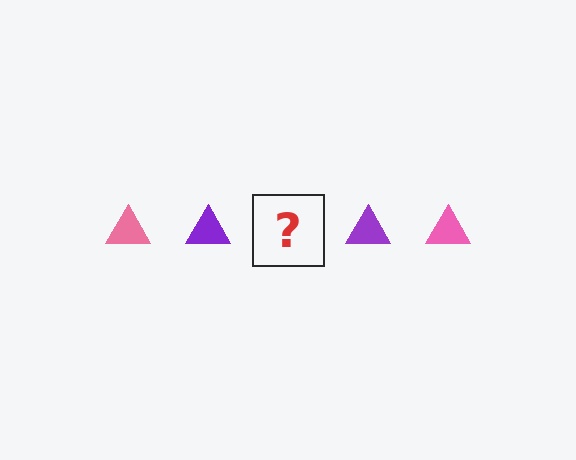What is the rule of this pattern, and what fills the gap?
The rule is that the pattern cycles through pink, purple triangles. The gap should be filled with a pink triangle.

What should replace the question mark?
The question mark should be replaced with a pink triangle.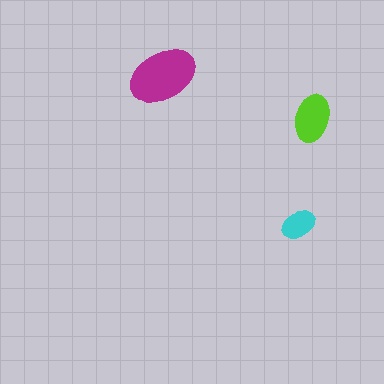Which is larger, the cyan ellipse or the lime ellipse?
The lime one.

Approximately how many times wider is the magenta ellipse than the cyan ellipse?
About 2 times wider.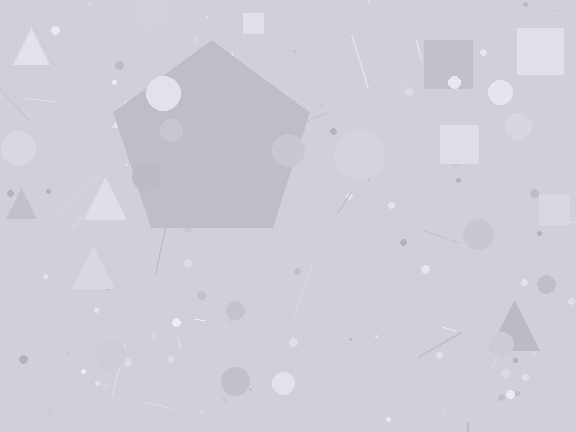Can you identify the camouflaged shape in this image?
The camouflaged shape is a pentagon.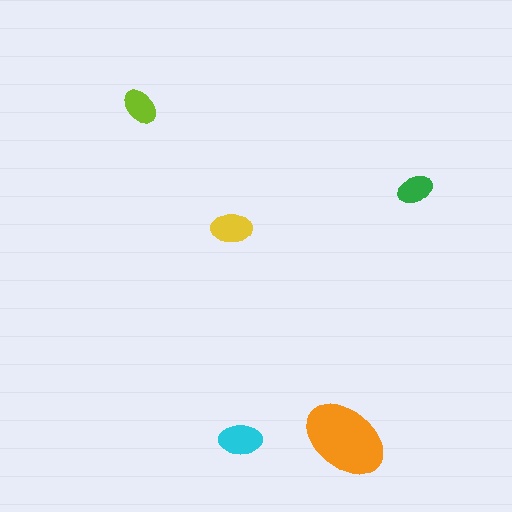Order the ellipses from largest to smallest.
the orange one, the cyan one, the yellow one, the lime one, the green one.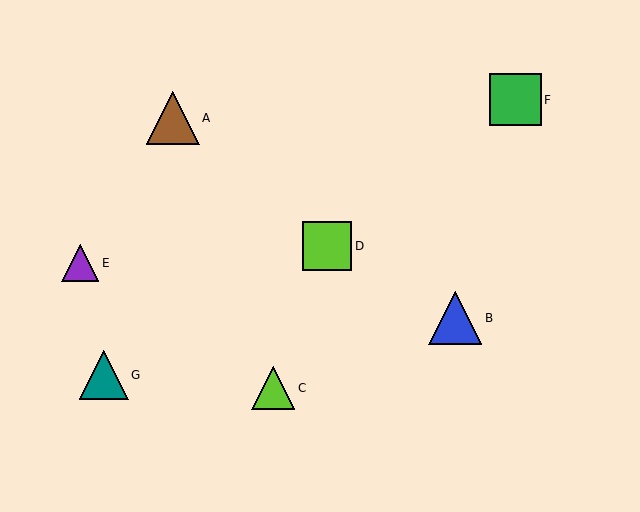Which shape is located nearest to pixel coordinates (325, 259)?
The lime square (labeled D) at (327, 246) is nearest to that location.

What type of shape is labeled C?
Shape C is a lime triangle.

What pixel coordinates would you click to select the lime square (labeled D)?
Click at (327, 246) to select the lime square D.